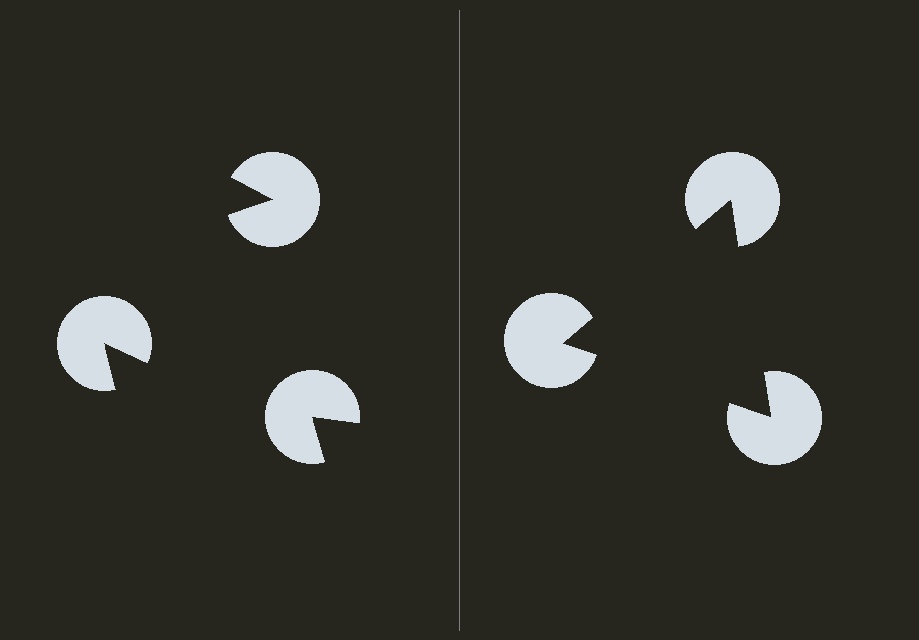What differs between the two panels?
The pac-man discs are positioned identically on both sides; only the wedge orientations differ. On the right they align to a triangle; on the left they are misaligned.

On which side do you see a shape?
An illusory triangle appears on the right side. On the left side the wedge cuts are rotated, so no coherent shape forms.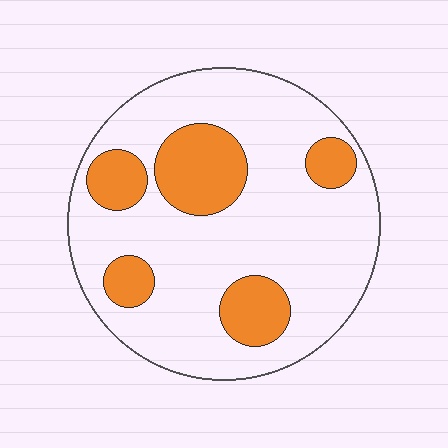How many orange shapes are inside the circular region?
5.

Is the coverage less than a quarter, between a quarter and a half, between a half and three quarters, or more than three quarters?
Less than a quarter.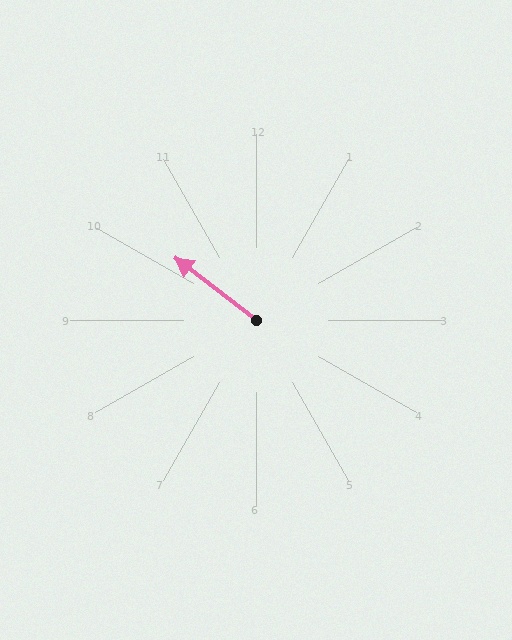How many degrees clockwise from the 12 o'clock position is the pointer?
Approximately 307 degrees.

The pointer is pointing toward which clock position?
Roughly 10 o'clock.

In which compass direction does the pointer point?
Northwest.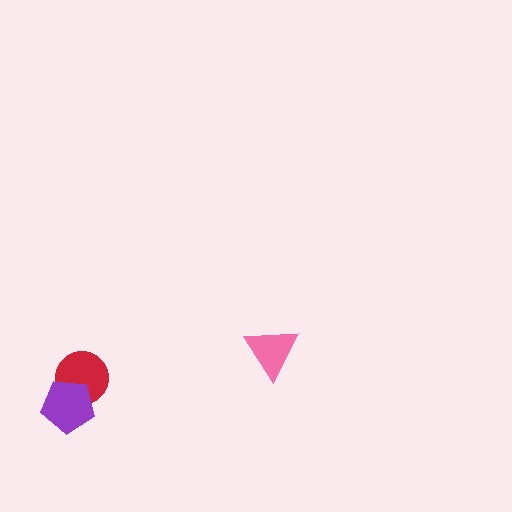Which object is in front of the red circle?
The purple pentagon is in front of the red circle.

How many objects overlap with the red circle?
1 object overlaps with the red circle.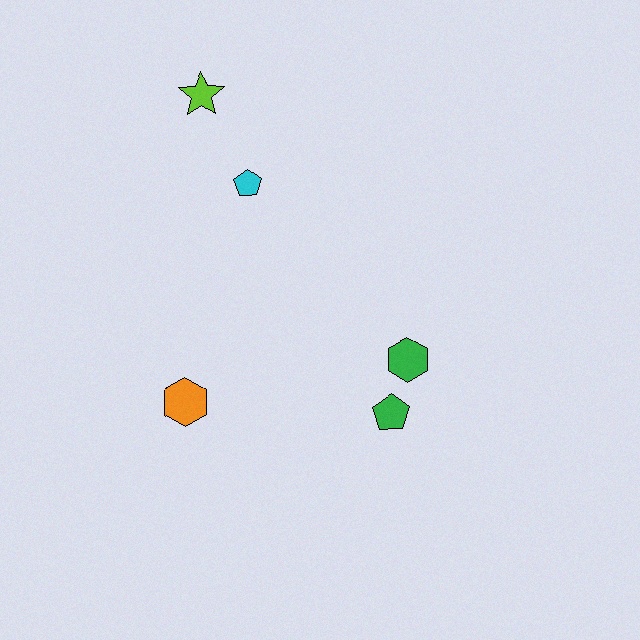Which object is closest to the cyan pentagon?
The lime star is closest to the cyan pentagon.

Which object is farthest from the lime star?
The green pentagon is farthest from the lime star.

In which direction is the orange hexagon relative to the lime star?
The orange hexagon is below the lime star.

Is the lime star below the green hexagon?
No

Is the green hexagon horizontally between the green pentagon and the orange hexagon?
No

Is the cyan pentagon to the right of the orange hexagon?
Yes